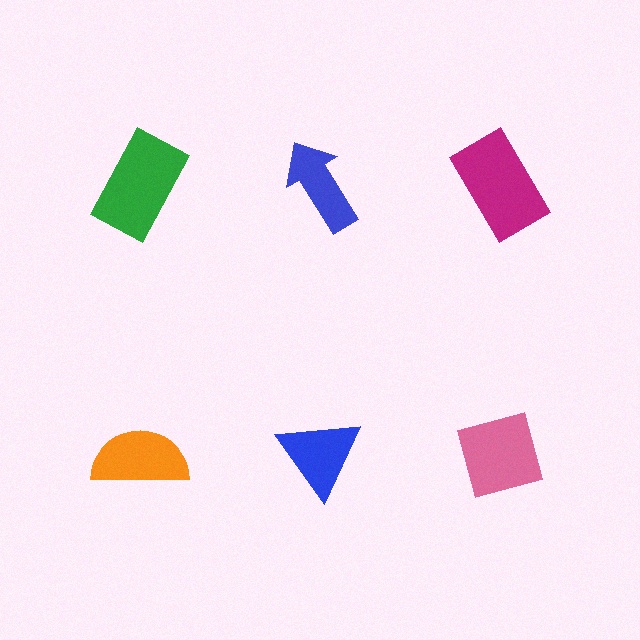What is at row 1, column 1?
A green rectangle.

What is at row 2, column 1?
An orange semicircle.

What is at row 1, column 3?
A magenta rectangle.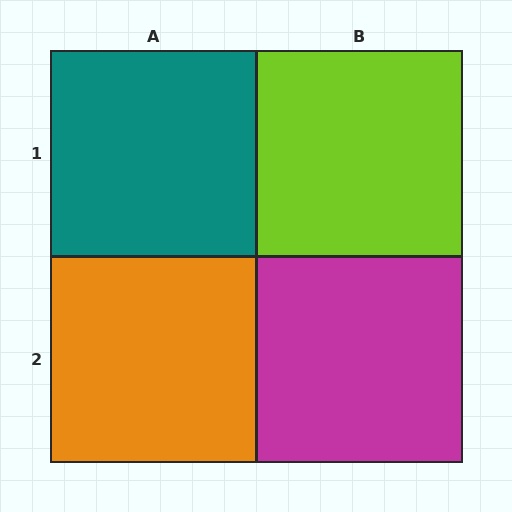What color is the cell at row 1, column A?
Teal.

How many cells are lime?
1 cell is lime.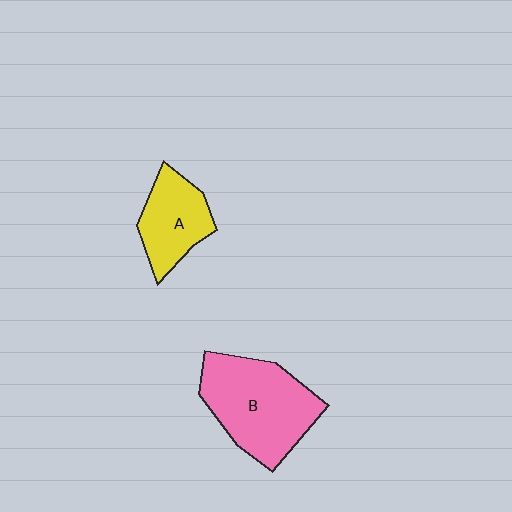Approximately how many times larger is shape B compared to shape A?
Approximately 1.7 times.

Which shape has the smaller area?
Shape A (yellow).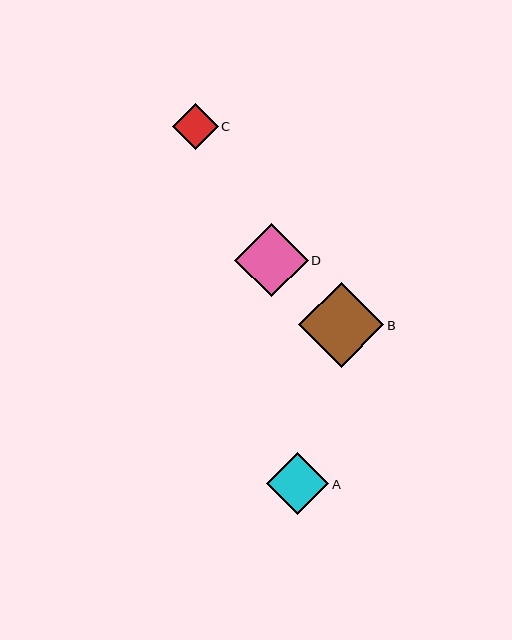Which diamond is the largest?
Diamond B is the largest with a size of approximately 85 pixels.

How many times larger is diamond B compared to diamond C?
Diamond B is approximately 1.8 times the size of diamond C.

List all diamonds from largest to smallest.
From largest to smallest: B, D, A, C.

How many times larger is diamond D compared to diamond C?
Diamond D is approximately 1.6 times the size of diamond C.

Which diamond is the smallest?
Diamond C is the smallest with a size of approximately 46 pixels.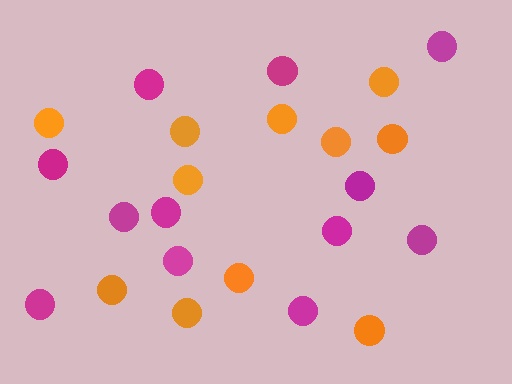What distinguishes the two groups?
There are 2 groups: one group of orange circles (11) and one group of magenta circles (12).